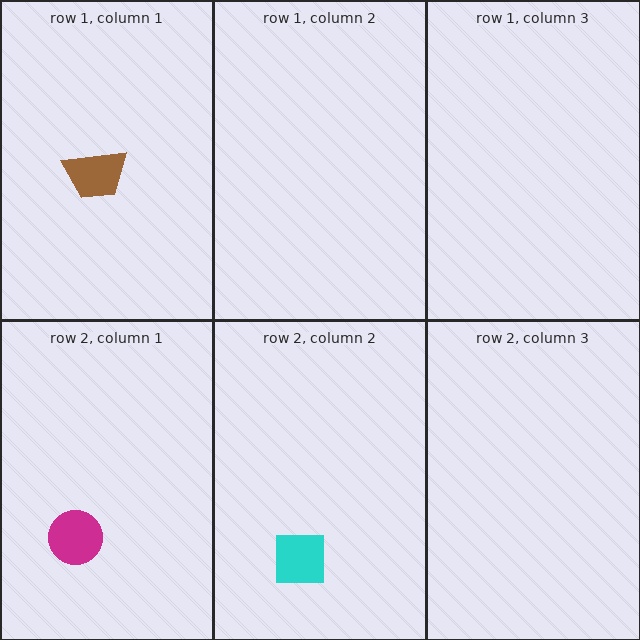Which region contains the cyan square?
The row 2, column 2 region.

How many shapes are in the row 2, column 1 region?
1.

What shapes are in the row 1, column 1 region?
The brown trapezoid.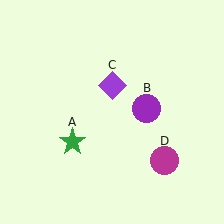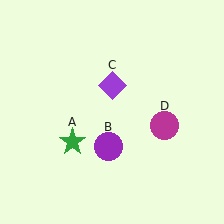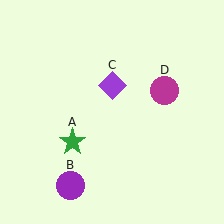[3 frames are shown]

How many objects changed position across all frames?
2 objects changed position: purple circle (object B), magenta circle (object D).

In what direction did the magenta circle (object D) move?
The magenta circle (object D) moved up.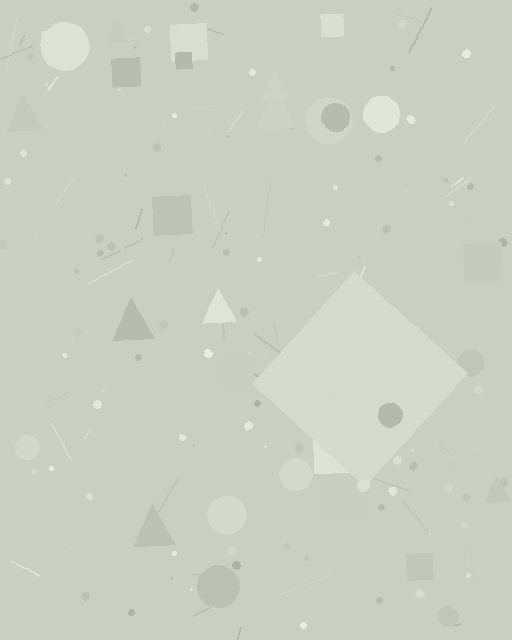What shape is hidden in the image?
A diamond is hidden in the image.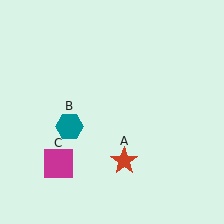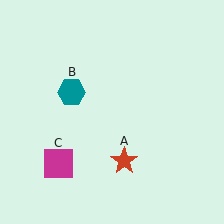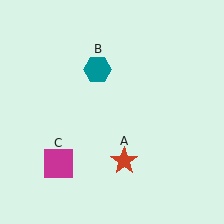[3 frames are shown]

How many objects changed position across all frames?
1 object changed position: teal hexagon (object B).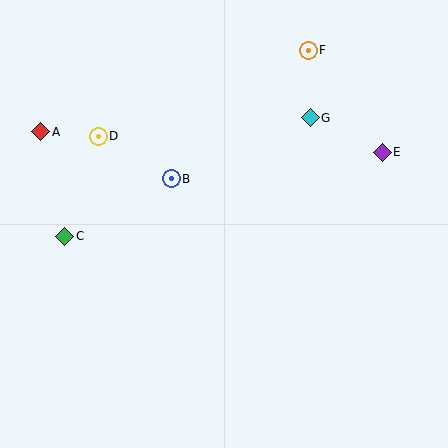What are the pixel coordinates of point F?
Point F is at (308, 50).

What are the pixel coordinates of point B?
Point B is at (171, 179).